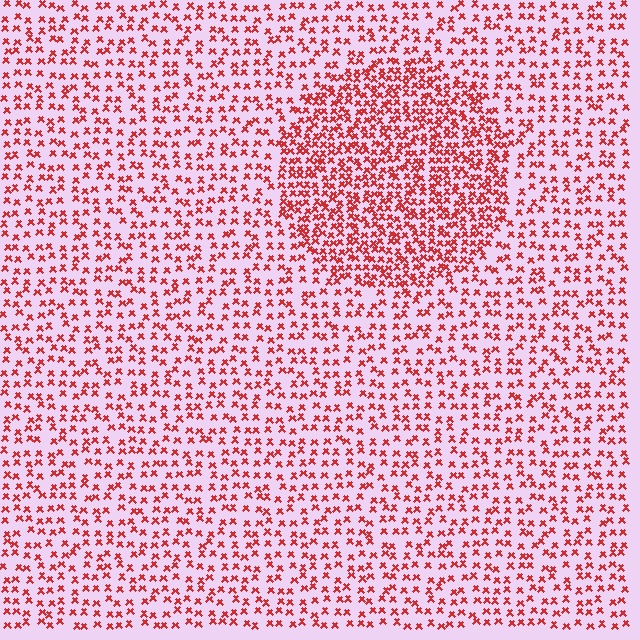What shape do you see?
I see a circle.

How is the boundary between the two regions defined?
The boundary is defined by a change in element density (approximately 1.9x ratio). All elements are the same color, size, and shape.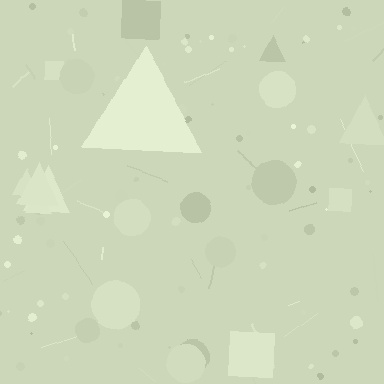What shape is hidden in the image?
A triangle is hidden in the image.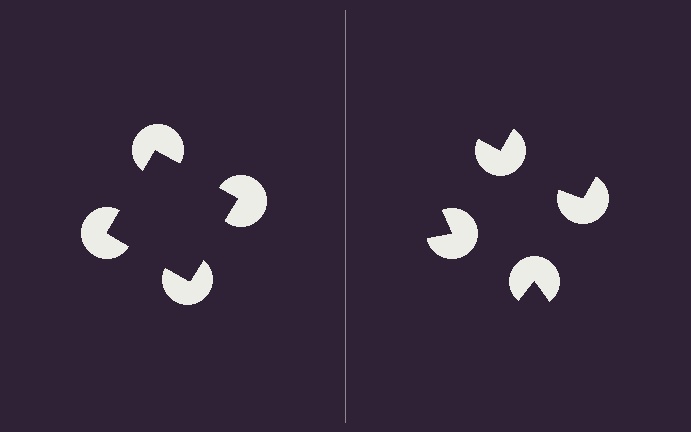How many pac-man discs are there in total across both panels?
8 — 4 on each side.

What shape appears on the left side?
An illusory square.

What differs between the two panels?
The pac-man discs are positioned identically on both sides; only the wedge orientations differ. On the left they align to a square; on the right they are misaligned.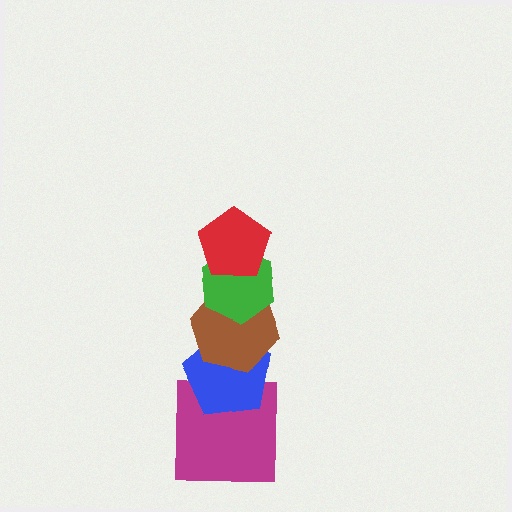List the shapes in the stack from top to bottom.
From top to bottom: the red pentagon, the green hexagon, the brown hexagon, the blue pentagon, the magenta square.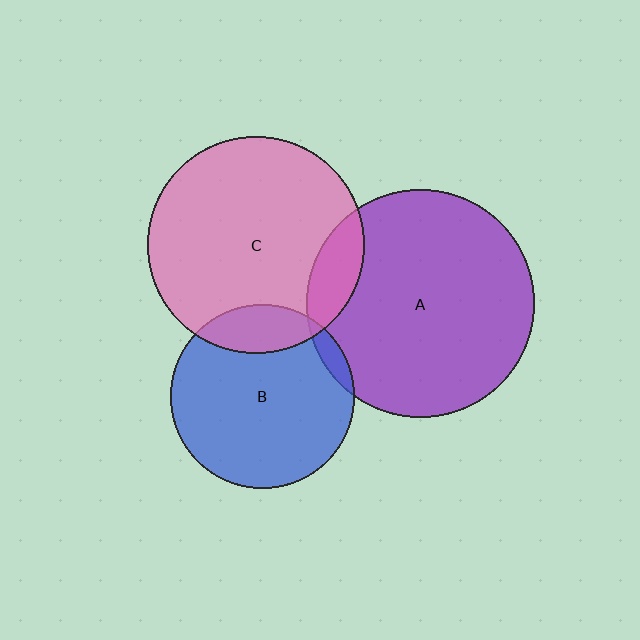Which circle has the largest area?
Circle A (purple).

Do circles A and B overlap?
Yes.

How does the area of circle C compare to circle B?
Approximately 1.4 times.